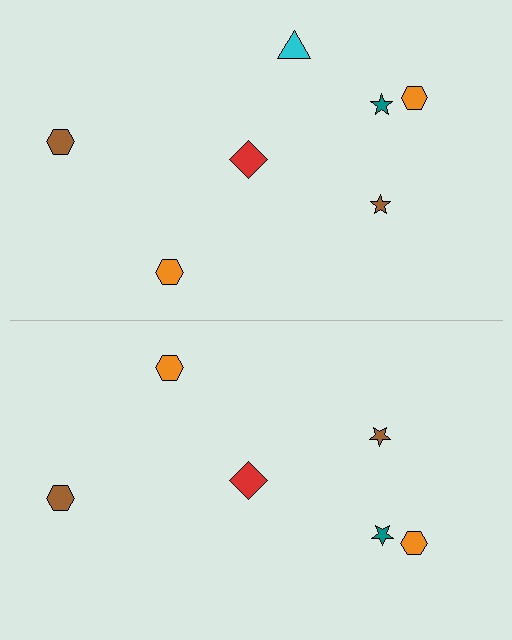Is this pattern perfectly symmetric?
No, the pattern is not perfectly symmetric. A cyan triangle is missing from the bottom side.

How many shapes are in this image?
There are 13 shapes in this image.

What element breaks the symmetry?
A cyan triangle is missing from the bottom side.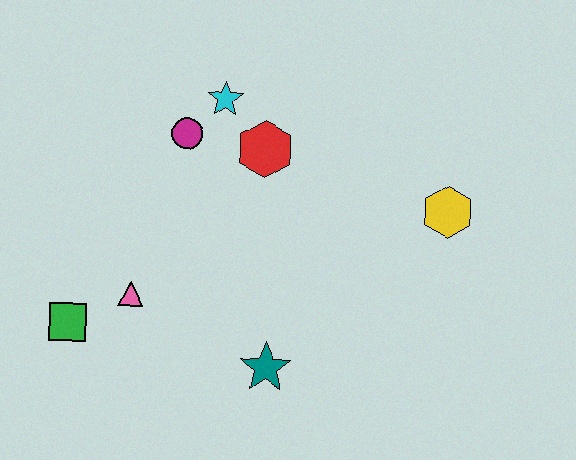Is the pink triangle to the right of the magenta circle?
No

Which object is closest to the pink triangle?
The green square is closest to the pink triangle.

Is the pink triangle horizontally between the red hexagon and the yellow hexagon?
No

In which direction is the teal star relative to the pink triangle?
The teal star is to the right of the pink triangle.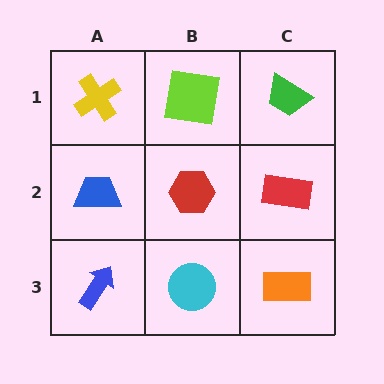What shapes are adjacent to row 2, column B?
A lime square (row 1, column B), a cyan circle (row 3, column B), a blue trapezoid (row 2, column A), a red rectangle (row 2, column C).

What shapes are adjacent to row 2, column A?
A yellow cross (row 1, column A), a blue arrow (row 3, column A), a red hexagon (row 2, column B).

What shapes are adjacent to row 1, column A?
A blue trapezoid (row 2, column A), a lime square (row 1, column B).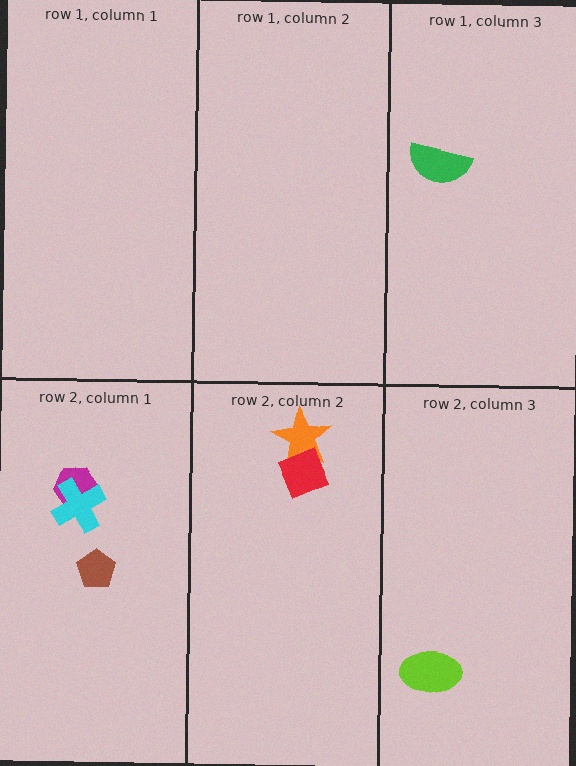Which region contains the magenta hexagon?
The row 2, column 1 region.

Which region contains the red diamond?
The row 2, column 2 region.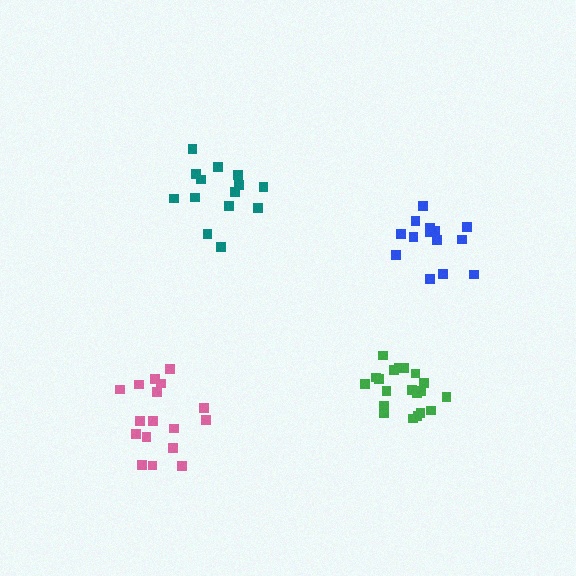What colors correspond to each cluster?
The clusters are colored: blue, teal, green, pink.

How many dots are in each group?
Group 1: 14 dots, Group 2: 14 dots, Group 3: 20 dots, Group 4: 17 dots (65 total).